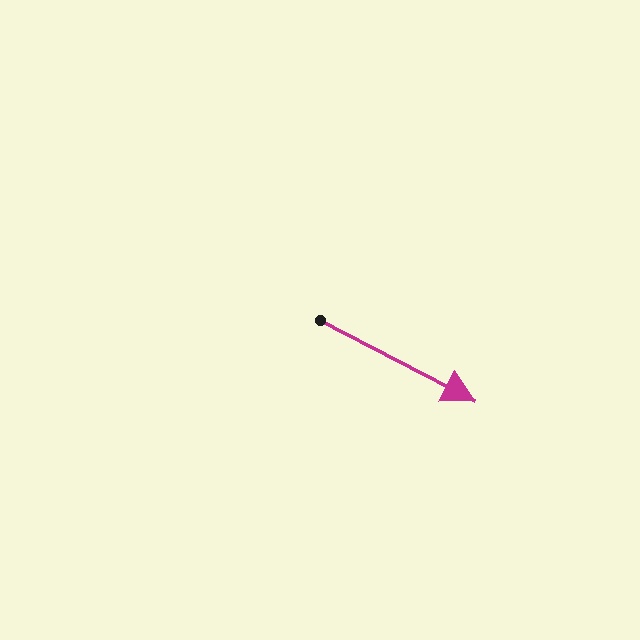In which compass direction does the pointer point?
Southeast.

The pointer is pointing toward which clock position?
Roughly 4 o'clock.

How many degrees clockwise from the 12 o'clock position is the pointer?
Approximately 118 degrees.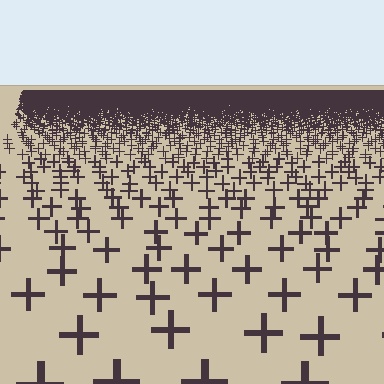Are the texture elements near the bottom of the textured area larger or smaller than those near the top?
Larger. Near the bottom, elements are closer to the viewer and appear at a bigger on-screen size.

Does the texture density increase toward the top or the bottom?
Density increases toward the top.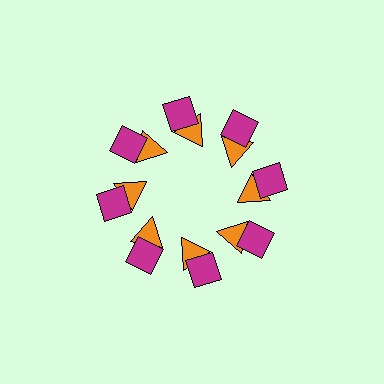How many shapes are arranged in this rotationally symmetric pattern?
There are 16 shapes, arranged in 8 groups of 2.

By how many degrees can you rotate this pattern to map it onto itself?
The pattern maps onto itself every 45 degrees of rotation.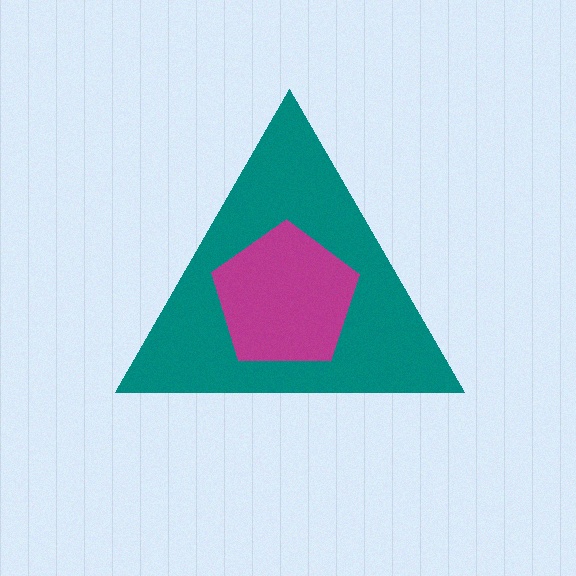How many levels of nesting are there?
2.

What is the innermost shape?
The magenta pentagon.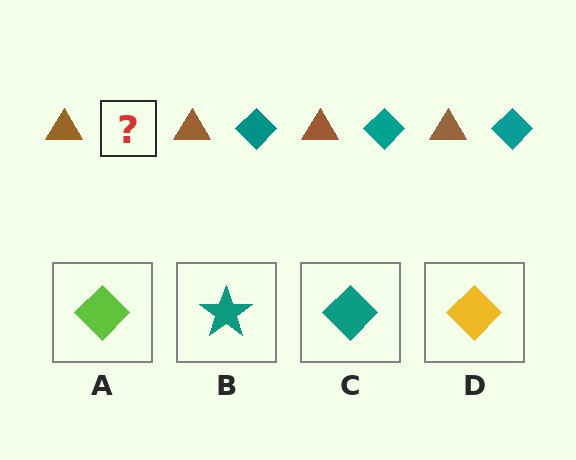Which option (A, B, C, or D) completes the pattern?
C.